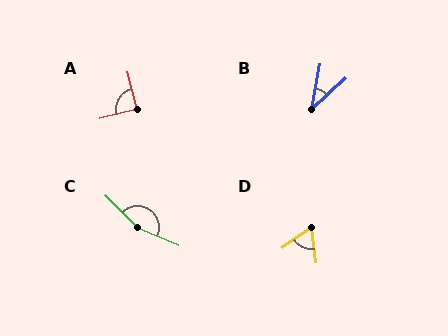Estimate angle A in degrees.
Approximately 90 degrees.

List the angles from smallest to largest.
B (37°), D (63°), A (90°), C (158°).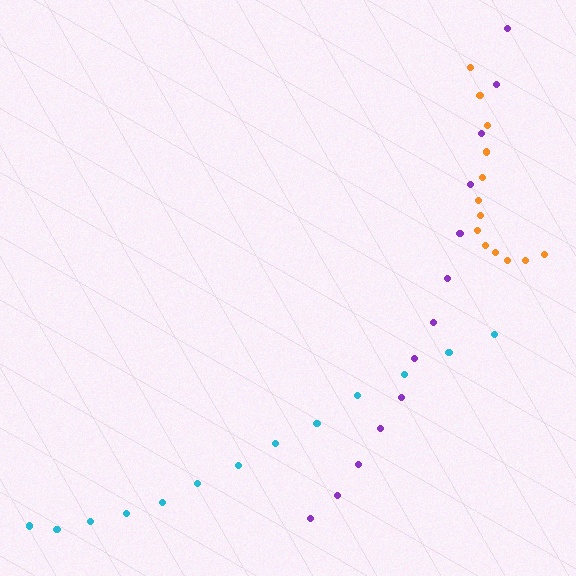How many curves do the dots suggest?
There are 3 distinct paths.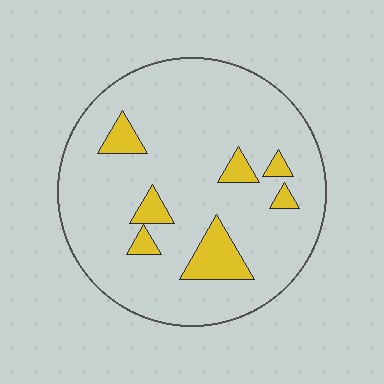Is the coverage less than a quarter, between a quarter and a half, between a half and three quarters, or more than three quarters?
Less than a quarter.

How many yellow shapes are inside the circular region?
7.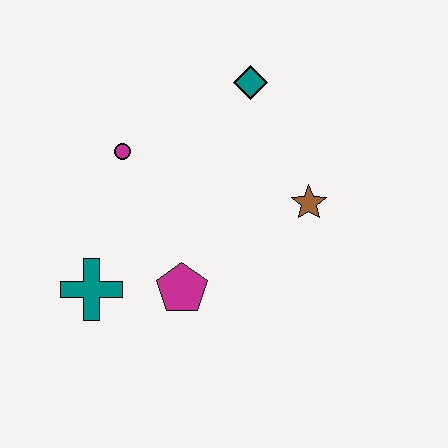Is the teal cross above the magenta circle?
No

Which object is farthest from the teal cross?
The teal diamond is farthest from the teal cross.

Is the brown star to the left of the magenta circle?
No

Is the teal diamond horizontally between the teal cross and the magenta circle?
No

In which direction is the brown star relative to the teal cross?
The brown star is to the right of the teal cross.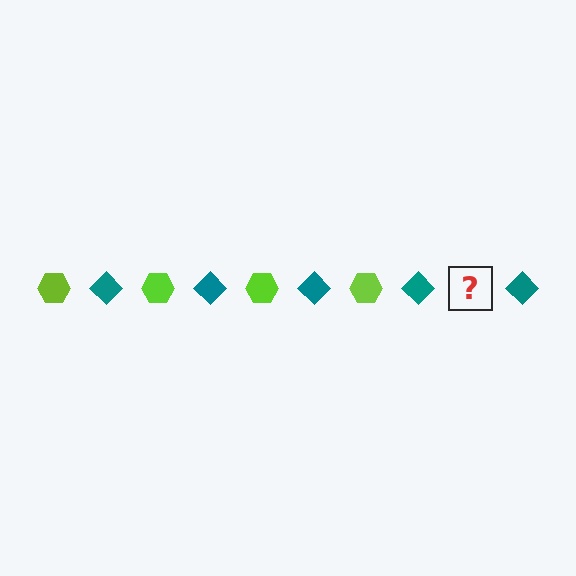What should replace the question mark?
The question mark should be replaced with a lime hexagon.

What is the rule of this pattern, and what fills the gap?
The rule is that the pattern alternates between lime hexagon and teal diamond. The gap should be filled with a lime hexagon.